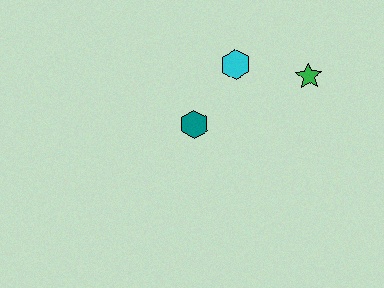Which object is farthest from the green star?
The teal hexagon is farthest from the green star.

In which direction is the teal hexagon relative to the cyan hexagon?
The teal hexagon is below the cyan hexagon.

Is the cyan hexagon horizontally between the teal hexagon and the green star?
Yes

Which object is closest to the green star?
The cyan hexagon is closest to the green star.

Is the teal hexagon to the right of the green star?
No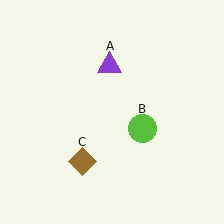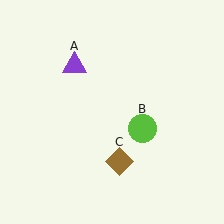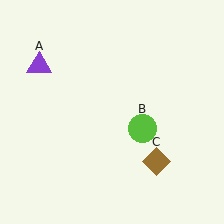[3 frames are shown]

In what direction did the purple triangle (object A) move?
The purple triangle (object A) moved left.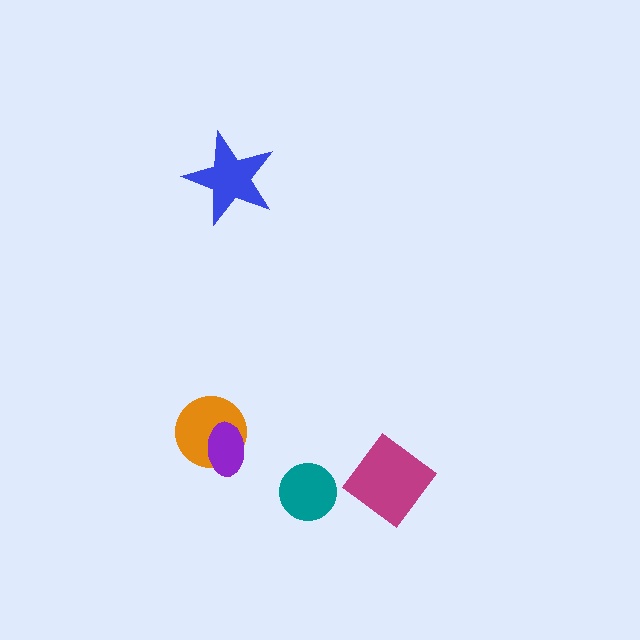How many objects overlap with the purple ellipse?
1 object overlaps with the purple ellipse.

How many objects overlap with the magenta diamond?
0 objects overlap with the magenta diamond.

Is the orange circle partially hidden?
Yes, it is partially covered by another shape.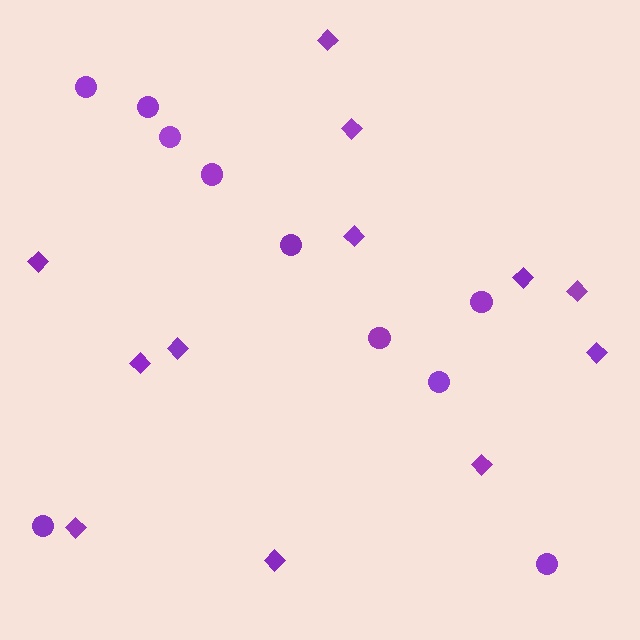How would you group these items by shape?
There are 2 groups: one group of circles (10) and one group of diamonds (12).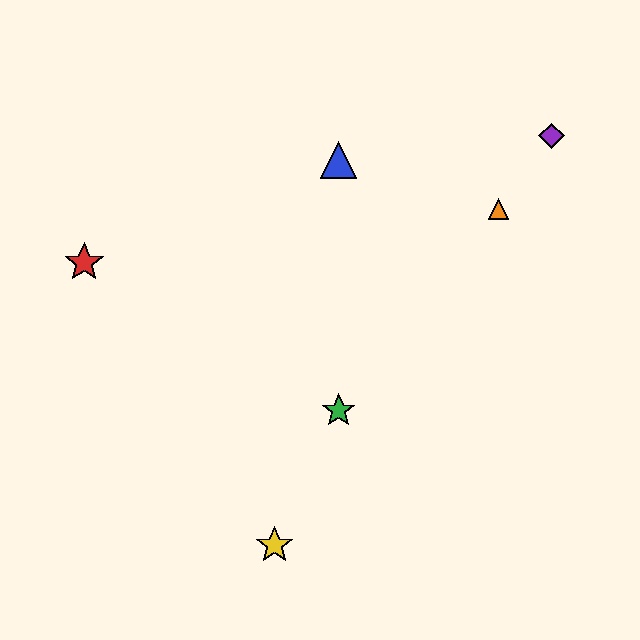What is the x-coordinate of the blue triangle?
The blue triangle is at x≈339.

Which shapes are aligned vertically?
The blue triangle, the green star are aligned vertically.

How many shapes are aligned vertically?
2 shapes (the blue triangle, the green star) are aligned vertically.